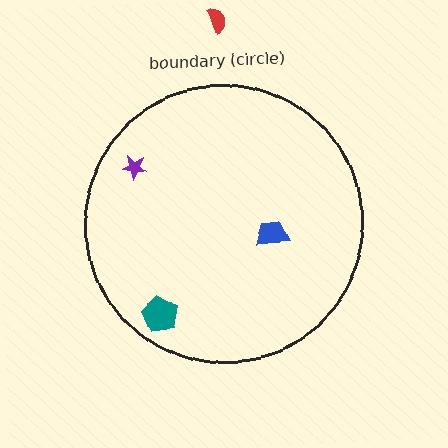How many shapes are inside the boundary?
3 inside, 1 outside.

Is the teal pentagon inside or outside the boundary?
Inside.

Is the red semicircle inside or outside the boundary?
Outside.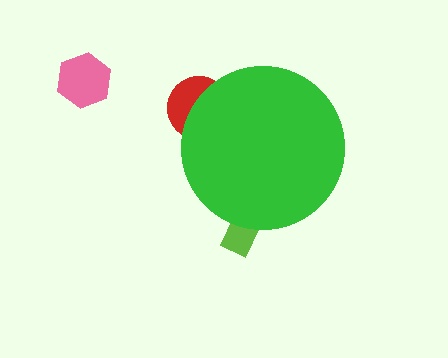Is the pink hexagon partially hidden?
No, the pink hexagon is fully visible.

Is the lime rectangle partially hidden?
Yes, the lime rectangle is partially hidden behind the green circle.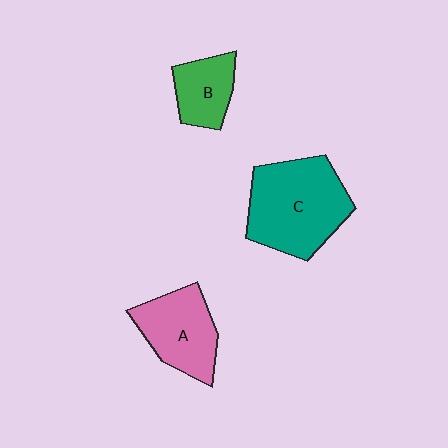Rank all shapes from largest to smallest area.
From largest to smallest: C (teal), A (pink), B (green).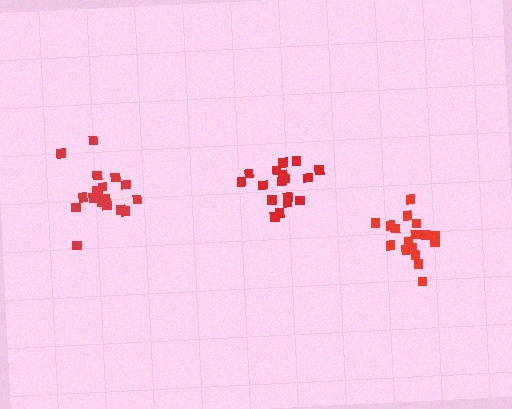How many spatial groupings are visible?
There are 3 spatial groupings.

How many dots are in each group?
Group 1: 19 dots, Group 2: 17 dots, Group 3: 17 dots (53 total).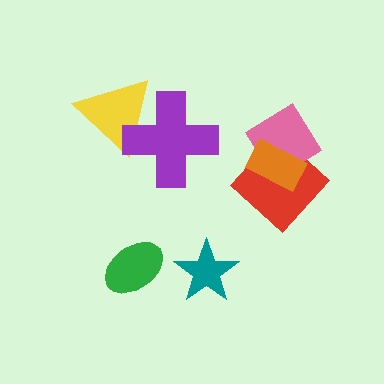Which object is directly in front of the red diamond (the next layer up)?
The pink diamond is directly in front of the red diamond.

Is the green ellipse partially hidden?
No, no other shape covers it.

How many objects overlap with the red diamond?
2 objects overlap with the red diamond.